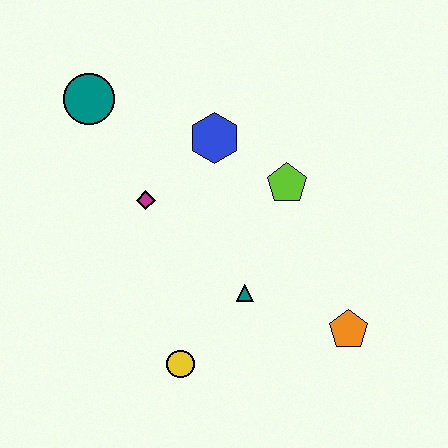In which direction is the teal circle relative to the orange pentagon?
The teal circle is to the left of the orange pentagon.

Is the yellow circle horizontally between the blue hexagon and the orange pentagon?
No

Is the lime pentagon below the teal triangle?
No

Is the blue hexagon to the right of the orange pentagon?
No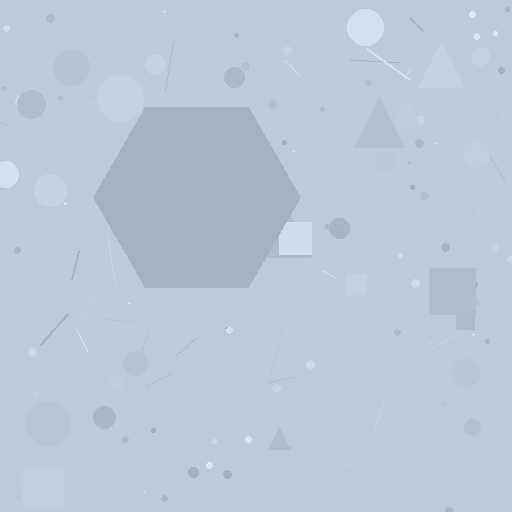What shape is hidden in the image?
A hexagon is hidden in the image.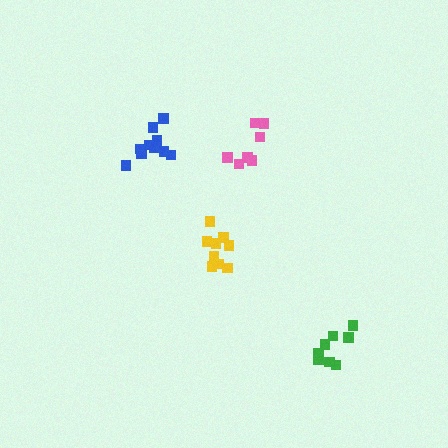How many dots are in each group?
Group 1: 9 dots, Group 2: 8 dots, Group 3: 7 dots, Group 4: 10 dots (34 total).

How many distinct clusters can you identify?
There are 4 distinct clusters.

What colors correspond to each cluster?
The clusters are colored: yellow, green, pink, blue.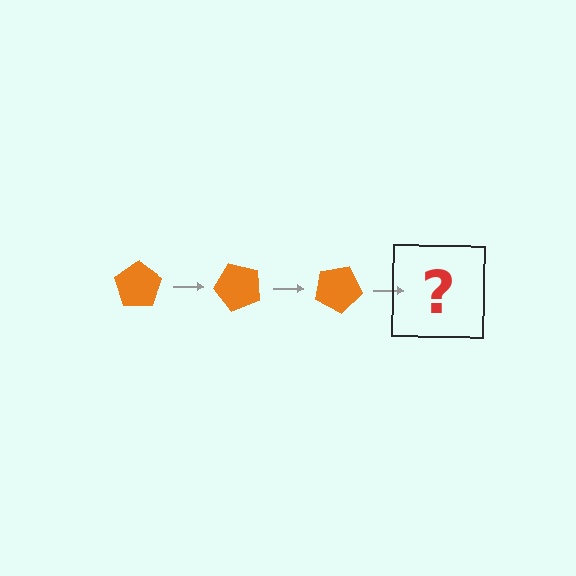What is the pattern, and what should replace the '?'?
The pattern is that the pentagon rotates 50 degrees each step. The '?' should be an orange pentagon rotated 150 degrees.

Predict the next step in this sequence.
The next step is an orange pentagon rotated 150 degrees.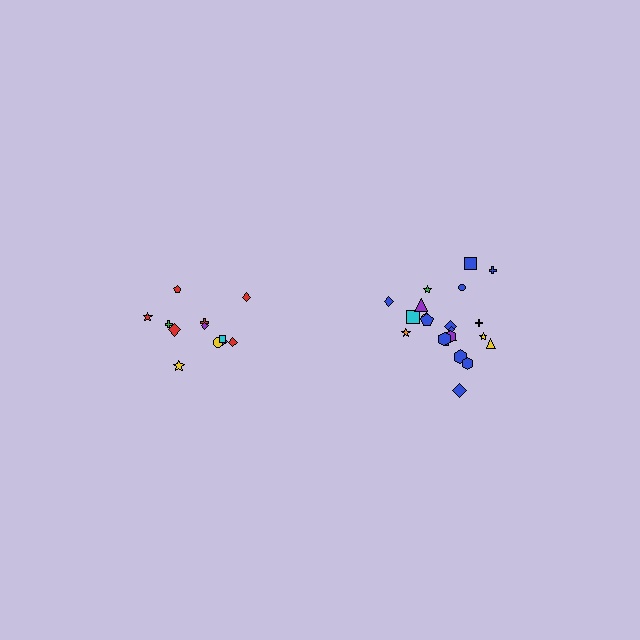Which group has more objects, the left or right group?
The right group.